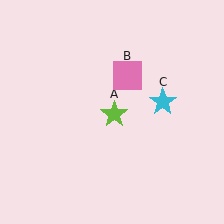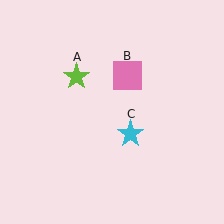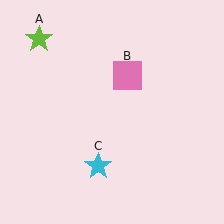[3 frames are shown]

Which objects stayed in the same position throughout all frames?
Pink square (object B) remained stationary.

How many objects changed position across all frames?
2 objects changed position: lime star (object A), cyan star (object C).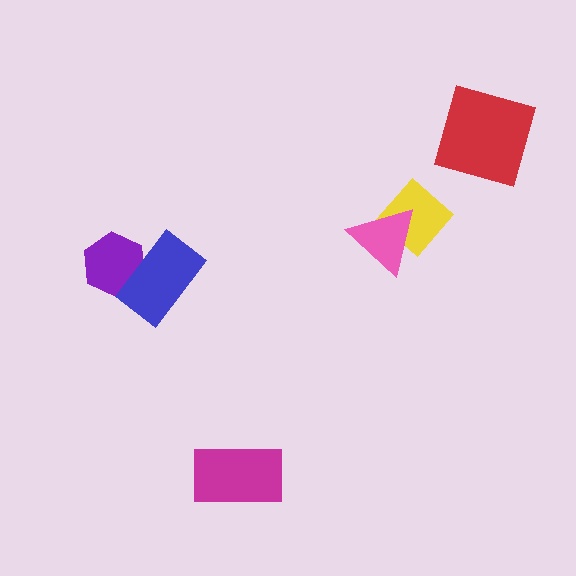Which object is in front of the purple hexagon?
The blue rectangle is in front of the purple hexagon.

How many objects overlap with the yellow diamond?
1 object overlaps with the yellow diamond.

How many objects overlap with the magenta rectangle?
0 objects overlap with the magenta rectangle.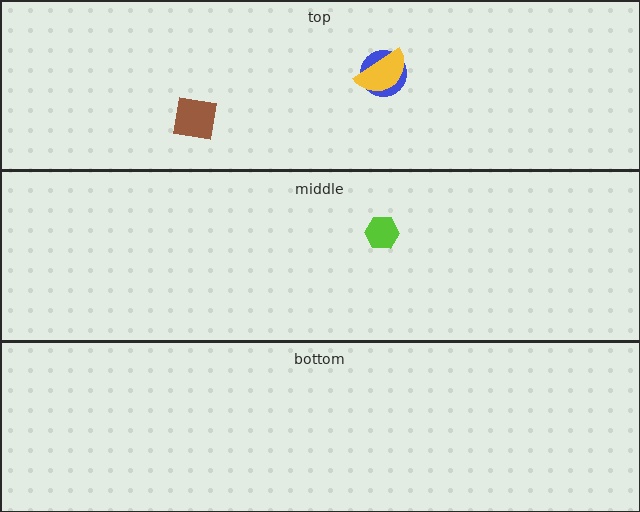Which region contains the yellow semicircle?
The top region.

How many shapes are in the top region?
3.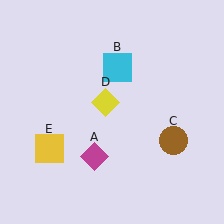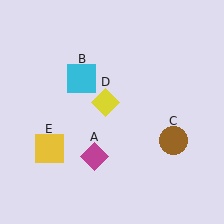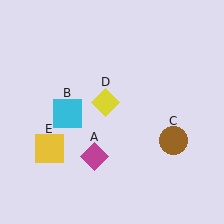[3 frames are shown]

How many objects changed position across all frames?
1 object changed position: cyan square (object B).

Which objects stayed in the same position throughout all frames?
Magenta diamond (object A) and brown circle (object C) and yellow diamond (object D) and yellow square (object E) remained stationary.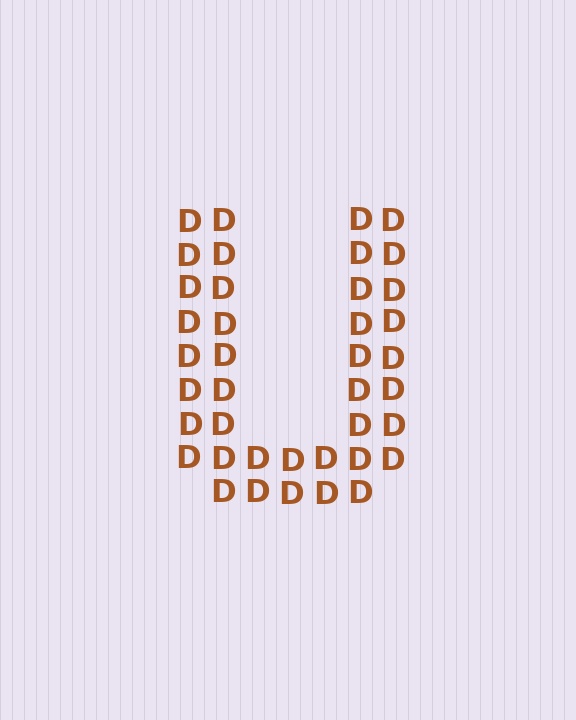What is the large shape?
The large shape is the letter U.